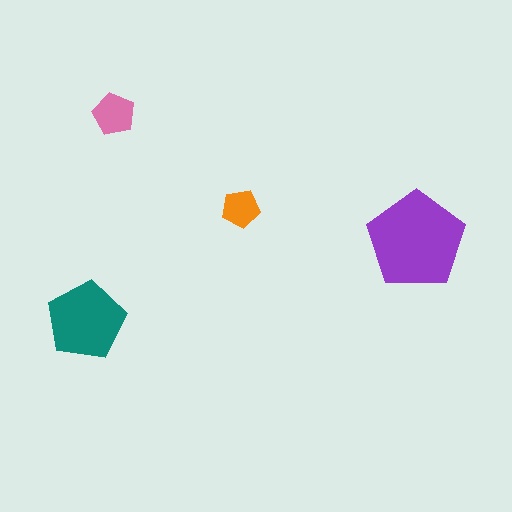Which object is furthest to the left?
The teal pentagon is leftmost.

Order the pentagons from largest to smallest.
the purple one, the teal one, the pink one, the orange one.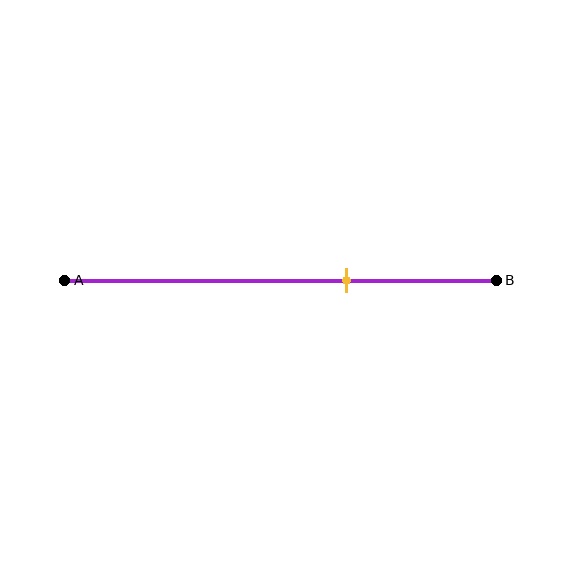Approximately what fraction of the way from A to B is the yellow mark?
The yellow mark is approximately 65% of the way from A to B.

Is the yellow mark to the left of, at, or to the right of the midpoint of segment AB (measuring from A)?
The yellow mark is to the right of the midpoint of segment AB.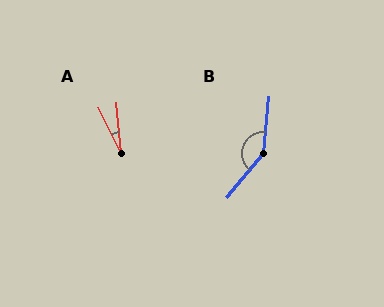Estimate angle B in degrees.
Approximately 146 degrees.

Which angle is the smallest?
A, at approximately 21 degrees.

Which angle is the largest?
B, at approximately 146 degrees.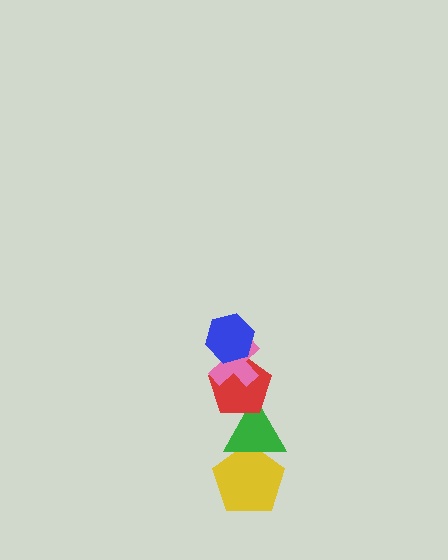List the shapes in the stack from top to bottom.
From top to bottom: the blue hexagon, the pink cross, the red pentagon, the green triangle, the yellow pentagon.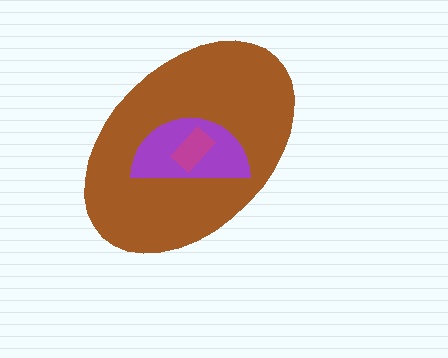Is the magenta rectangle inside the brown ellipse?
Yes.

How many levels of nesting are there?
3.